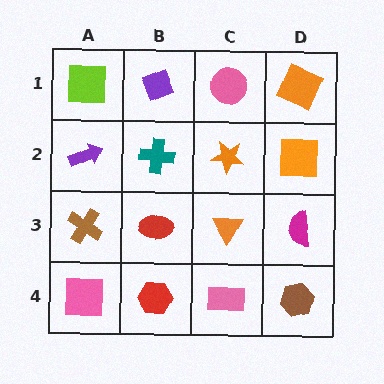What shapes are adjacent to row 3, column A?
A purple arrow (row 2, column A), a pink square (row 4, column A), a red ellipse (row 3, column B).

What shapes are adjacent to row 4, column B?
A red ellipse (row 3, column B), a pink square (row 4, column A), a pink rectangle (row 4, column C).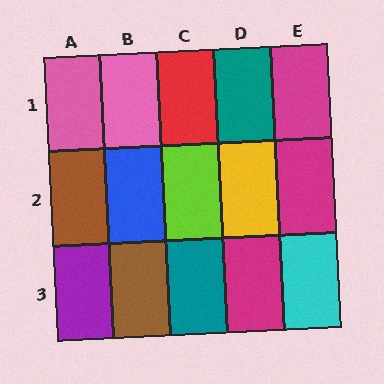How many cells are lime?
1 cell is lime.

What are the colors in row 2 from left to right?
Brown, blue, lime, yellow, magenta.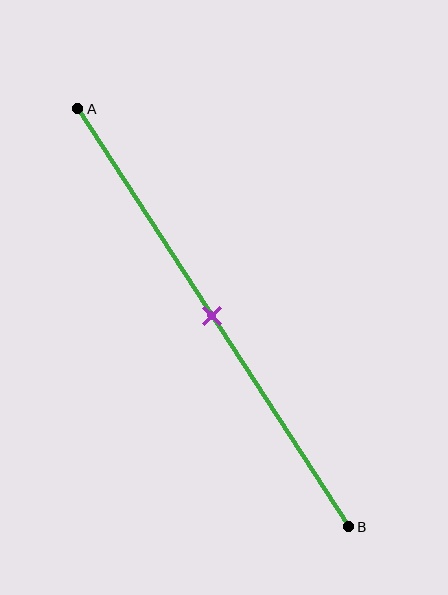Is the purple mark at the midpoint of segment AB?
Yes, the mark is approximately at the midpoint.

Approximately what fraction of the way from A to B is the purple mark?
The purple mark is approximately 50% of the way from A to B.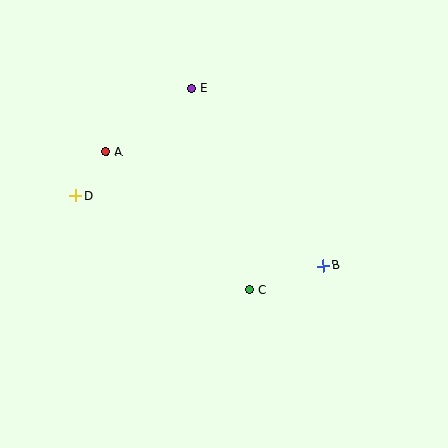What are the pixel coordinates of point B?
Point B is at (323, 266).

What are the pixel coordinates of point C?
Point C is at (250, 290).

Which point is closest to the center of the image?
Point C at (250, 290) is closest to the center.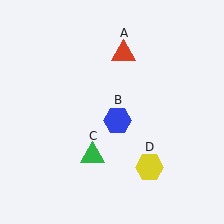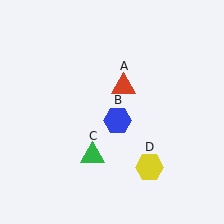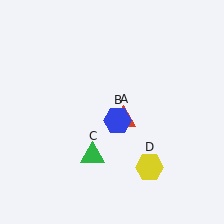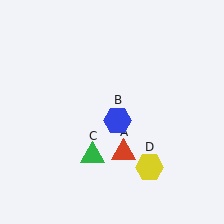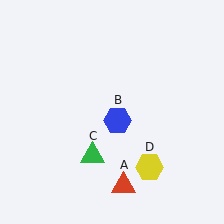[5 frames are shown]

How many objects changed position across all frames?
1 object changed position: red triangle (object A).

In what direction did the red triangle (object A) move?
The red triangle (object A) moved down.